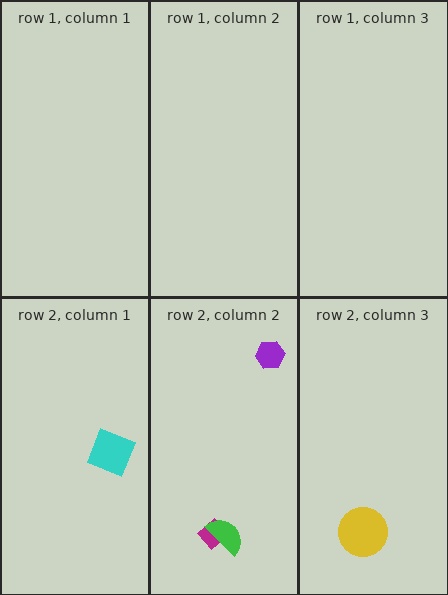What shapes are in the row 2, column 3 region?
The yellow circle.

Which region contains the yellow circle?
The row 2, column 3 region.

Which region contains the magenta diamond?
The row 2, column 2 region.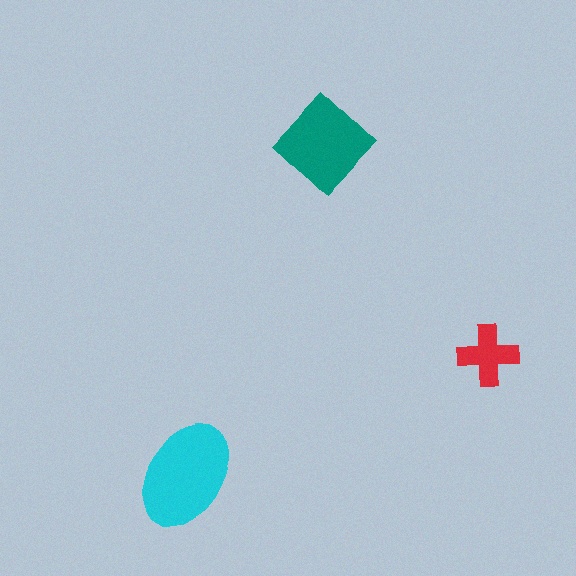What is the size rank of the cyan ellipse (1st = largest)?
1st.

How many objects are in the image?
There are 3 objects in the image.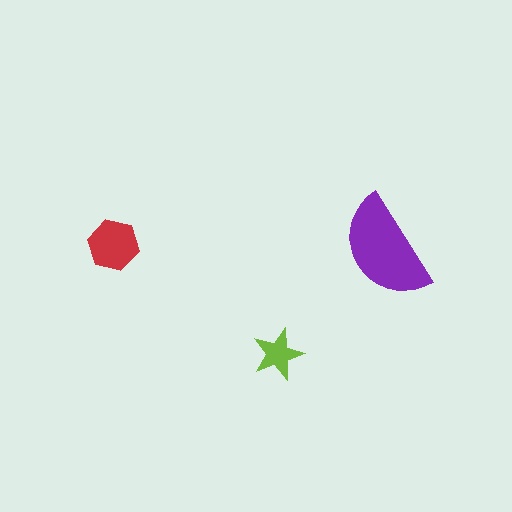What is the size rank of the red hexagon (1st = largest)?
2nd.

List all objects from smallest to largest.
The lime star, the red hexagon, the purple semicircle.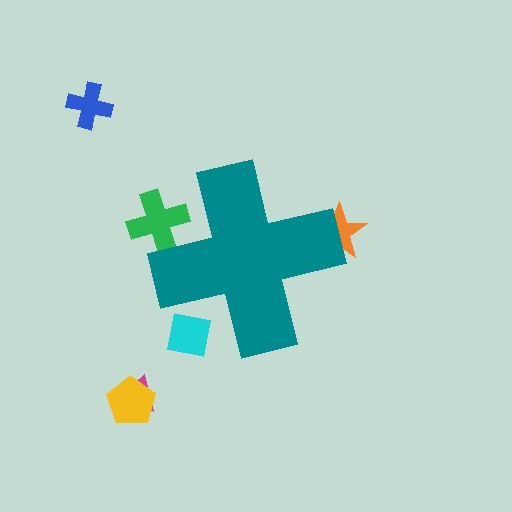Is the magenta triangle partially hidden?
No, the magenta triangle is fully visible.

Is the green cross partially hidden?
Yes, the green cross is partially hidden behind the teal cross.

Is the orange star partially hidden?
Yes, the orange star is partially hidden behind the teal cross.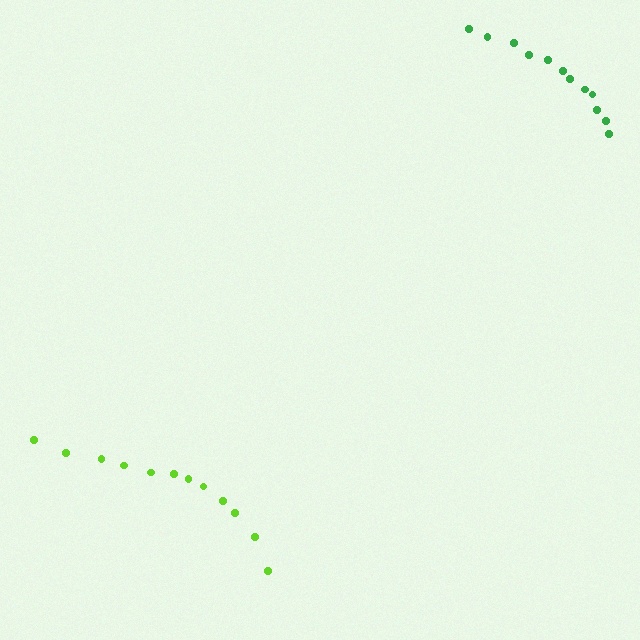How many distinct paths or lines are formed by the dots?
There are 2 distinct paths.